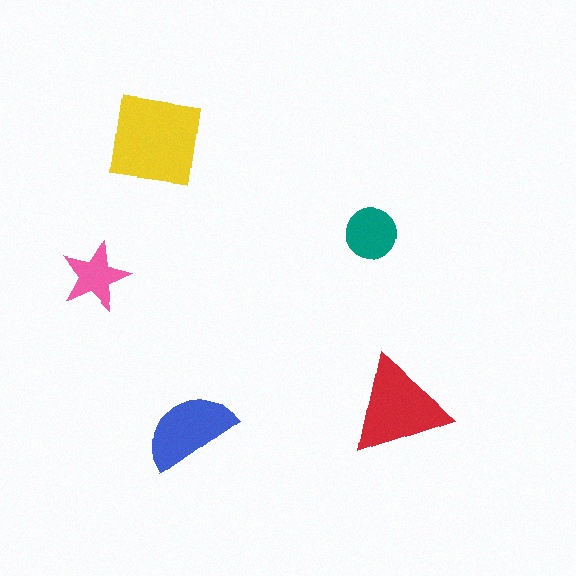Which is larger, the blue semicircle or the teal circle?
The blue semicircle.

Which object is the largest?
The yellow square.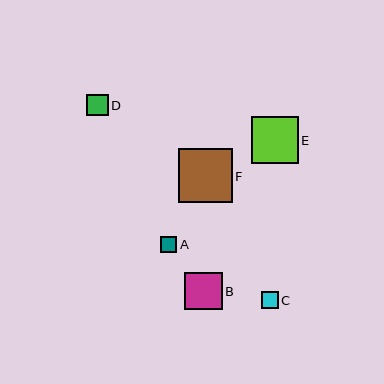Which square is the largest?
Square F is the largest with a size of approximately 54 pixels.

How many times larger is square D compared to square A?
Square D is approximately 1.3 times the size of square A.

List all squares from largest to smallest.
From largest to smallest: F, E, B, D, C, A.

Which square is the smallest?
Square A is the smallest with a size of approximately 16 pixels.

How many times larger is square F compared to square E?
Square F is approximately 1.1 times the size of square E.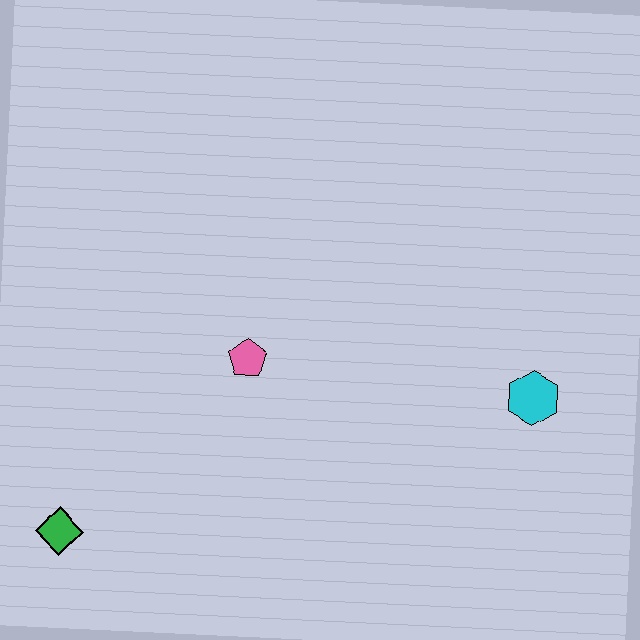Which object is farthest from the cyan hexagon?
The green diamond is farthest from the cyan hexagon.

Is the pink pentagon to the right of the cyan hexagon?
No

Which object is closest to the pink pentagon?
The green diamond is closest to the pink pentagon.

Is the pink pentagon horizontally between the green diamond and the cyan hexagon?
Yes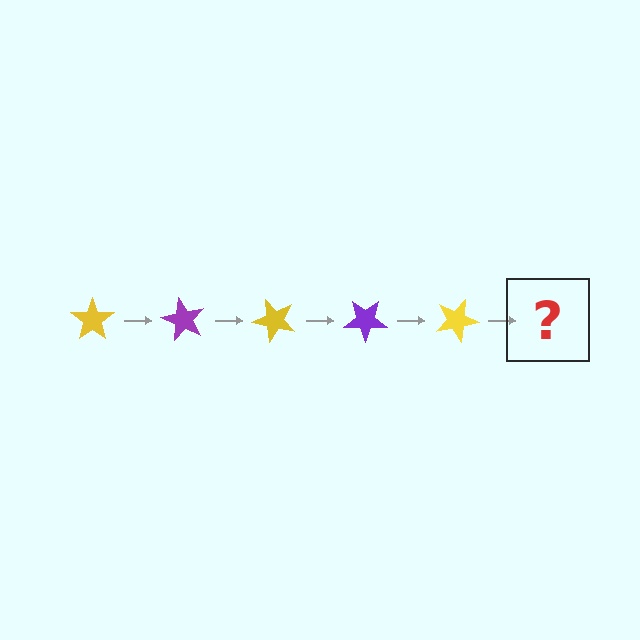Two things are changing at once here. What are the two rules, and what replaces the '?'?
The two rules are that it rotates 60 degrees each step and the color cycles through yellow and purple. The '?' should be a purple star, rotated 300 degrees from the start.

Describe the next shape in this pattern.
It should be a purple star, rotated 300 degrees from the start.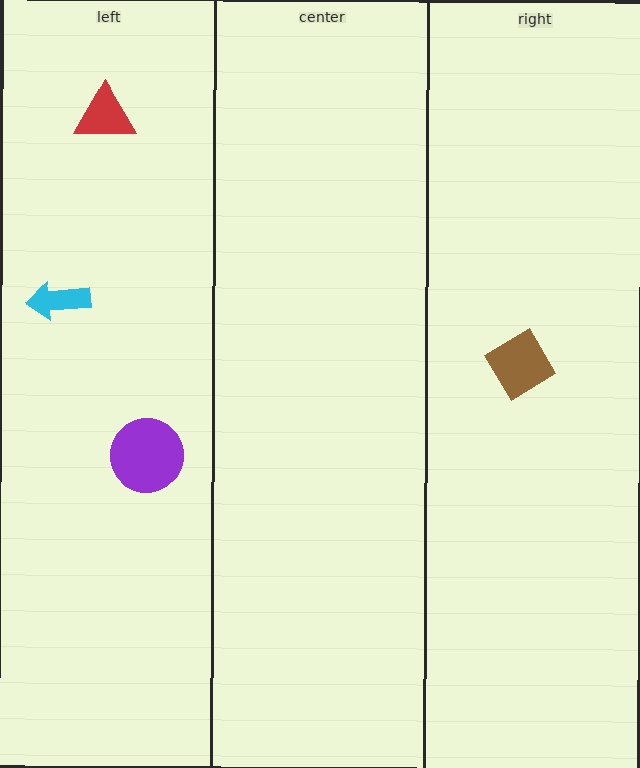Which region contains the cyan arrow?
The left region.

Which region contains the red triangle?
The left region.